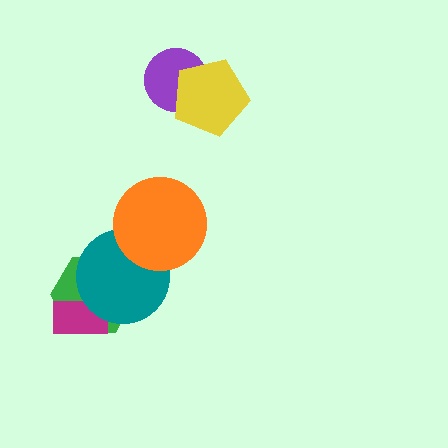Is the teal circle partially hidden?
Yes, it is partially covered by another shape.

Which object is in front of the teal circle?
The orange circle is in front of the teal circle.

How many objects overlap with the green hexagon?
2 objects overlap with the green hexagon.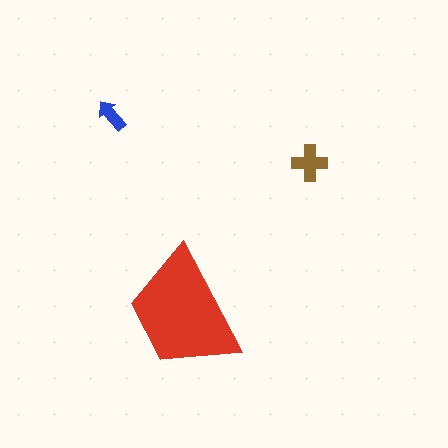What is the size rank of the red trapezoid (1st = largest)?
1st.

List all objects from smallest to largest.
The blue arrow, the brown cross, the red trapezoid.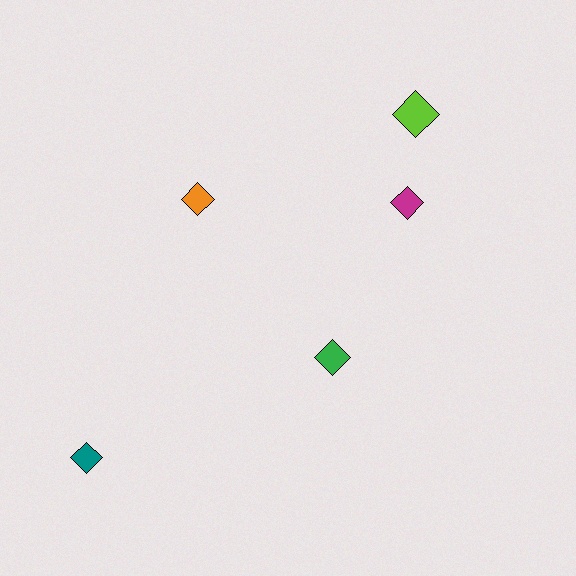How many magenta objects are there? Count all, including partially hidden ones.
There is 1 magenta object.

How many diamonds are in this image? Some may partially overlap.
There are 5 diamonds.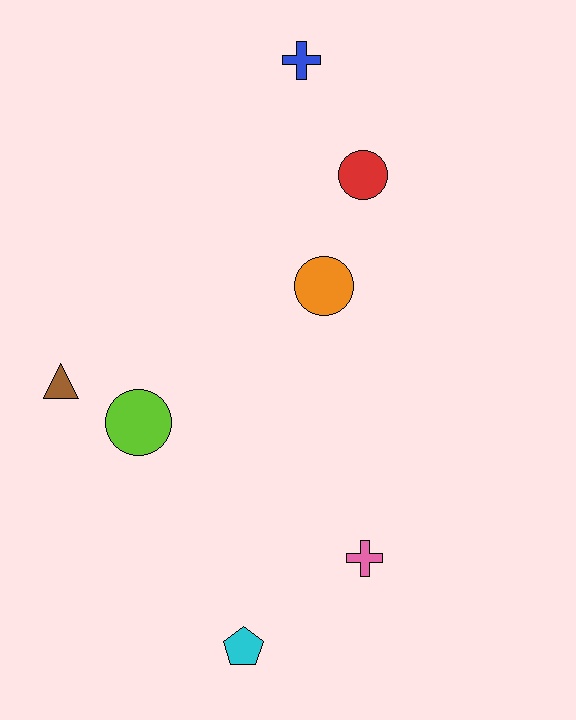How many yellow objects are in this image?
There are no yellow objects.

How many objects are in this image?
There are 7 objects.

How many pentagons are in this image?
There is 1 pentagon.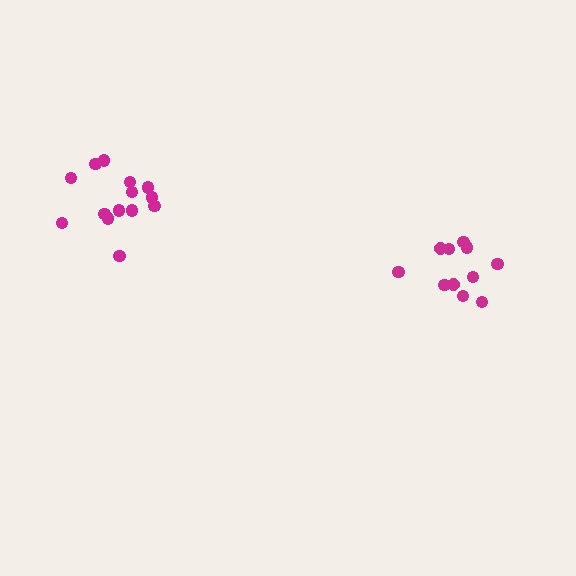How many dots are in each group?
Group 1: 11 dots, Group 2: 14 dots (25 total).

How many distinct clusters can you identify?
There are 2 distinct clusters.